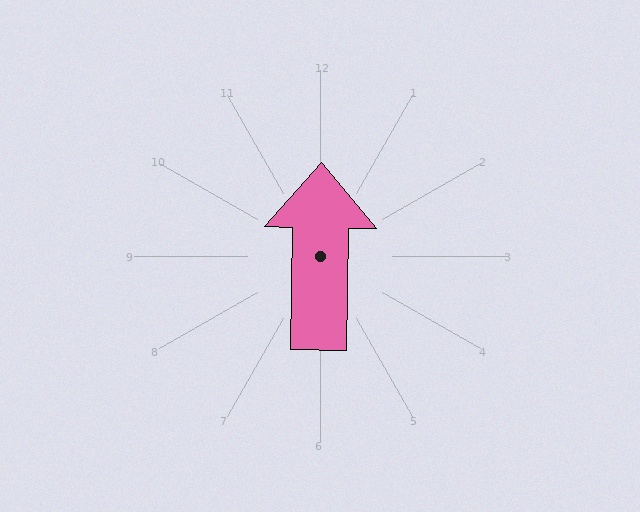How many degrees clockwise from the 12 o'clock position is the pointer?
Approximately 1 degrees.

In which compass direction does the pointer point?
North.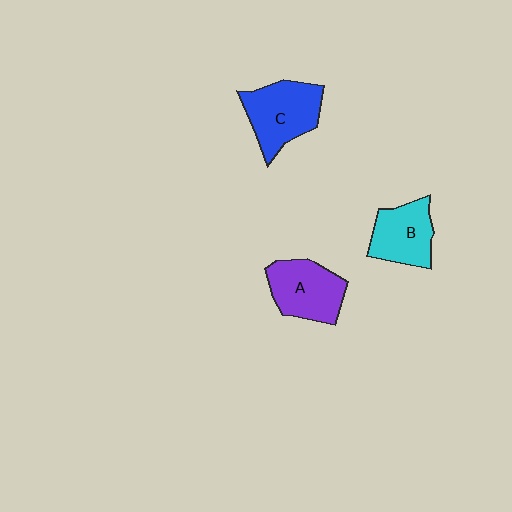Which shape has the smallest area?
Shape B (cyan).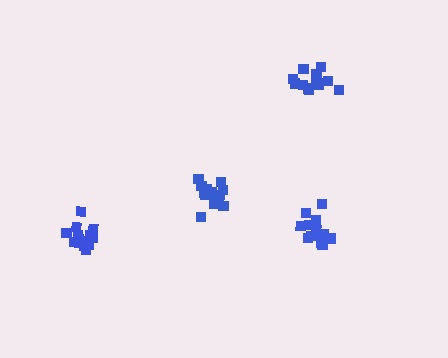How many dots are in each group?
Group 1: 14 dots, Group 2: 15 dots, Group 3: 16 dots, Group 4: 14 dots (59 total).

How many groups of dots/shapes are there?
There are 4 groups.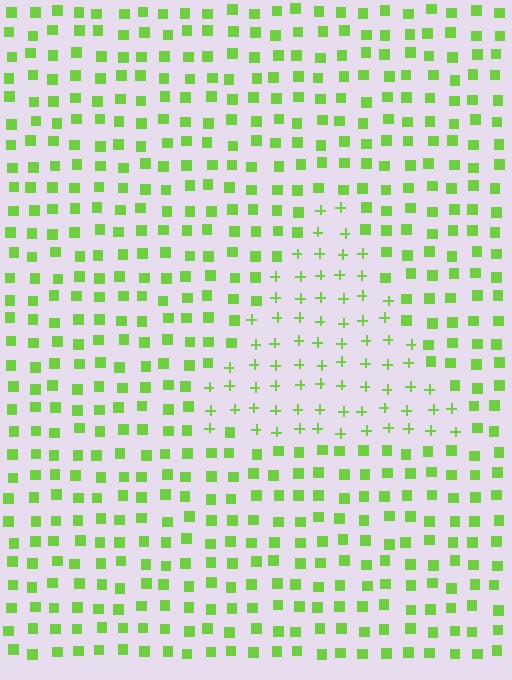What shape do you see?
I see a triangle.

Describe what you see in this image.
The image is filled with small lime elements arranged in a uniform grid. A triangle-shaped region contains plus signs, while the surrounding area contains squares. The boundary is defined purely by the change in element shape.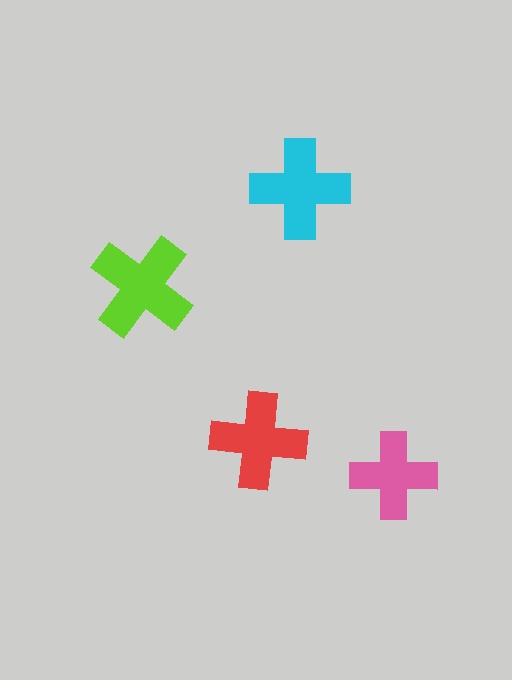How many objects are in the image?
There are 4 objects in the image.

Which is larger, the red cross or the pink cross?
The red one.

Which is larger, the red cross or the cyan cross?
The cyan one.